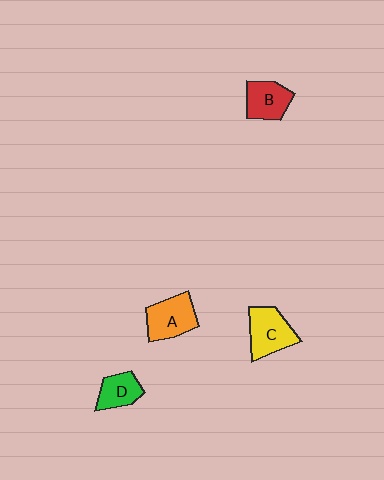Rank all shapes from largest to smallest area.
From largest to smallest: C (yellow), A (orange), B (red), D (green).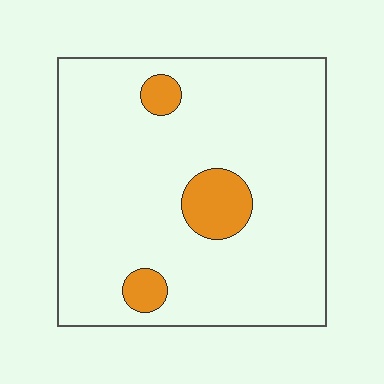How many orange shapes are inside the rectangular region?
3.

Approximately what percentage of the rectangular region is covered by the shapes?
Approximately 10%.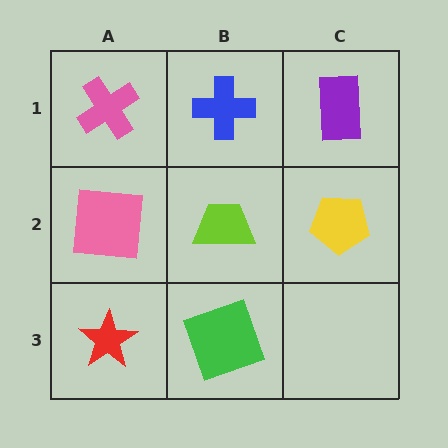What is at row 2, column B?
A lime trapezoid.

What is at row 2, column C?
A yellow pentagon.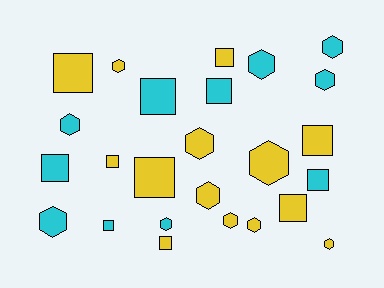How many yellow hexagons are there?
There are 7 yellow hexagons.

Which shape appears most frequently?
Hexagon, with 13 objects.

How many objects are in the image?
There are 25 objects.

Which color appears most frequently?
Yellow, with 14 objects.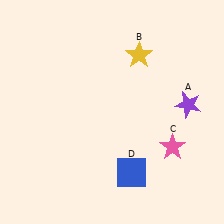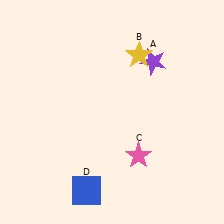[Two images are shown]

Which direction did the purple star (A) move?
The purple star (A) moved up.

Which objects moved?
The objects that moved are: the purple star (A), the pink star (C), the blue square (D).